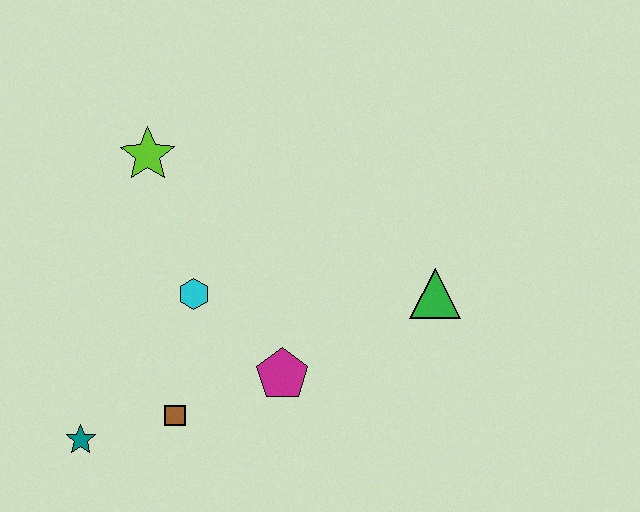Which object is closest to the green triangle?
The magenta pentagon is closest to the green triangle.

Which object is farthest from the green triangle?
The teal star is farthest from the green triangle.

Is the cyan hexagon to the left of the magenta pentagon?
Yes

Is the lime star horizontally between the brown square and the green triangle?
No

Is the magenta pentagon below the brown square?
No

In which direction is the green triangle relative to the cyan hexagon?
The green triangle is to the right of the cyan hexagon.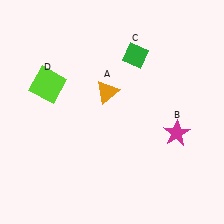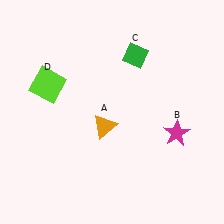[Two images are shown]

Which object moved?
The orange triangle (A) moved down.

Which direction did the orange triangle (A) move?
The orange triangle (A) moved down.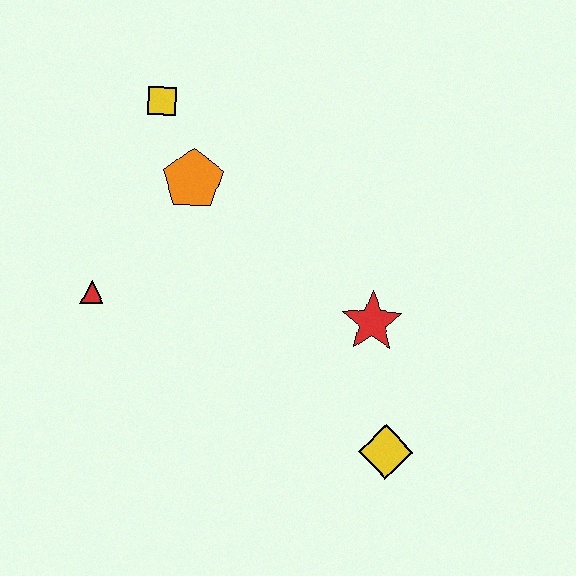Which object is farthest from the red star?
The yellow square is farthest from the red star.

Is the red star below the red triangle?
Yes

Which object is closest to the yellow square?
The orange pentagon is closest to the yellow square.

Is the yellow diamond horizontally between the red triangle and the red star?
No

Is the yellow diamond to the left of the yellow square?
No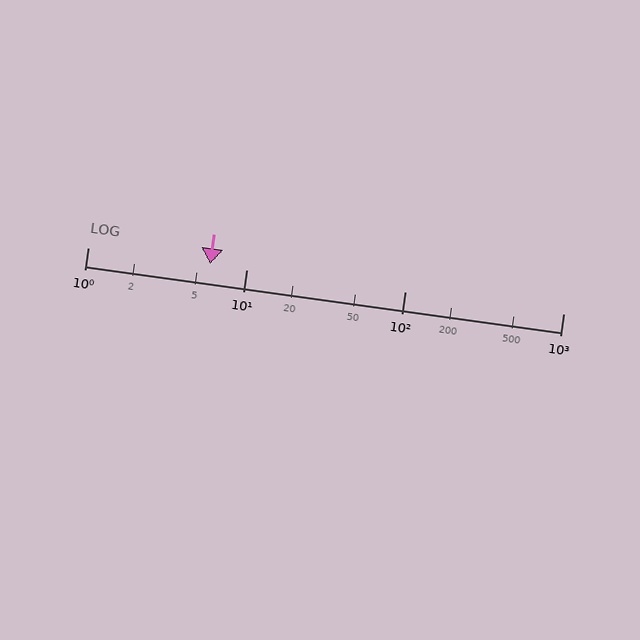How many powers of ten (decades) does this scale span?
The scale spans 3 decades, from 1 to 1000.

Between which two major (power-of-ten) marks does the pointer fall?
The pointer is between 1 and 10.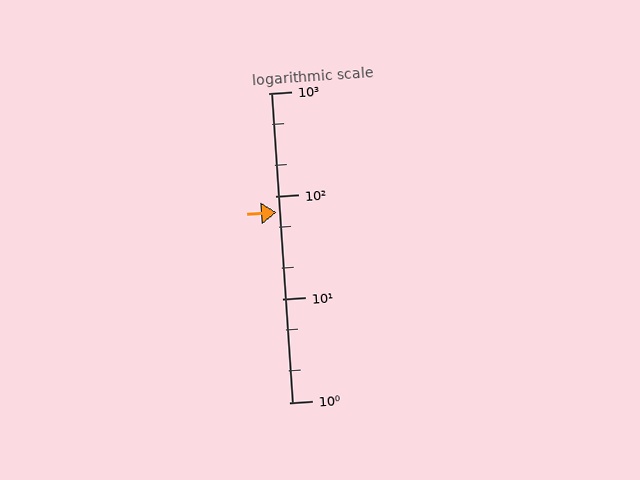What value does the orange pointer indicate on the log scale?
The pointer indicates approximately 69.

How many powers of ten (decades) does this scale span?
The scale spans 3 decades, from 1 to 1000.